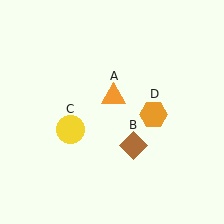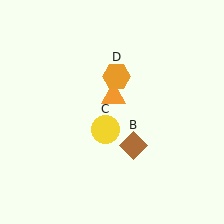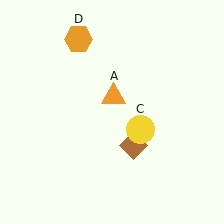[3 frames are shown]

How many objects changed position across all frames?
2 objects changed position: yellow circle (object C), orange hexagon (object D).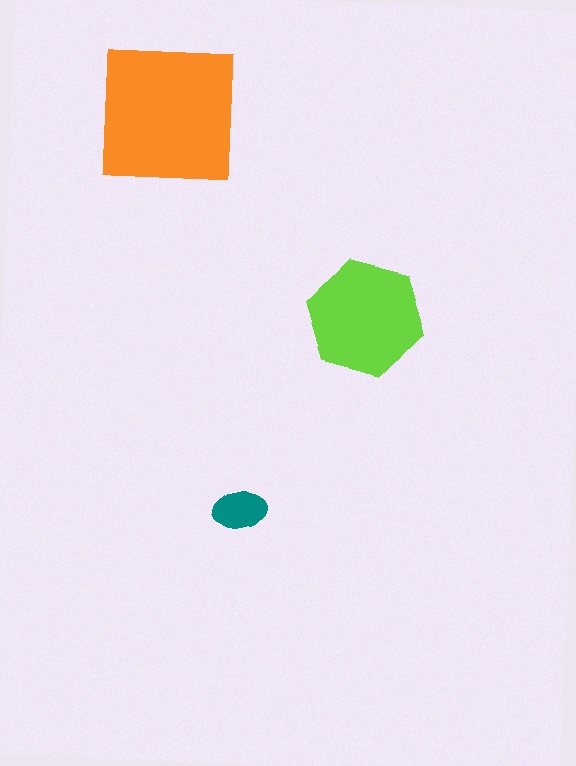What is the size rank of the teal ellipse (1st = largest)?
3rd.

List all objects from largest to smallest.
The orange square, the lime hexagon, the teal ellipse.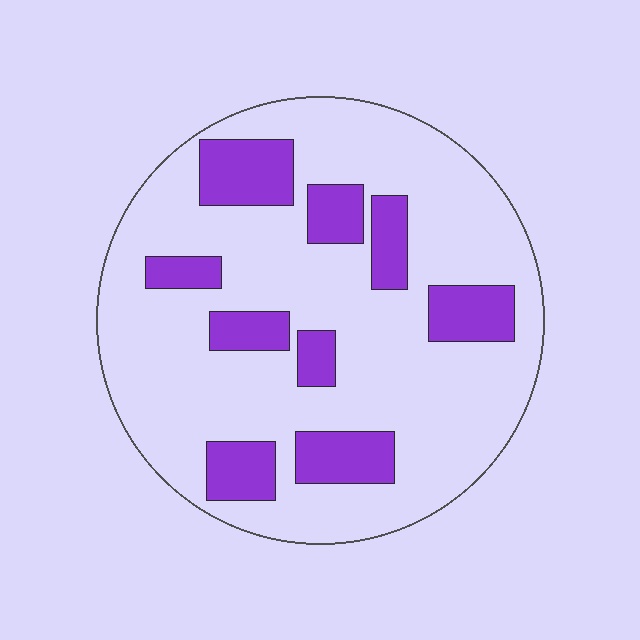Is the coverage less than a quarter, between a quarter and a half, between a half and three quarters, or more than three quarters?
Less than a quarter.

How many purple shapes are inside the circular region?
9.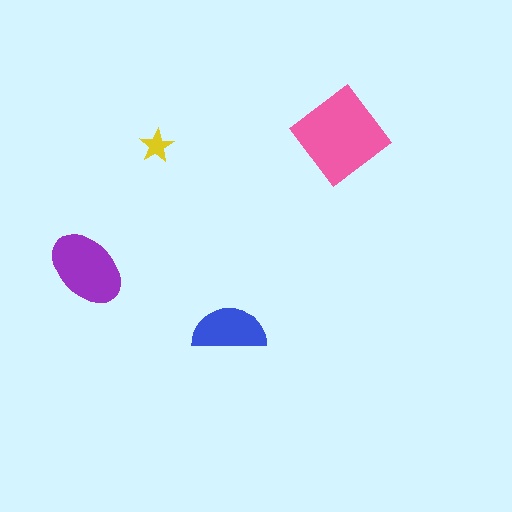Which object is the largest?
The pink diamond.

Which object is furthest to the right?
The pink diamond is rightmost.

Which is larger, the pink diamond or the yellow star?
The pink diamond.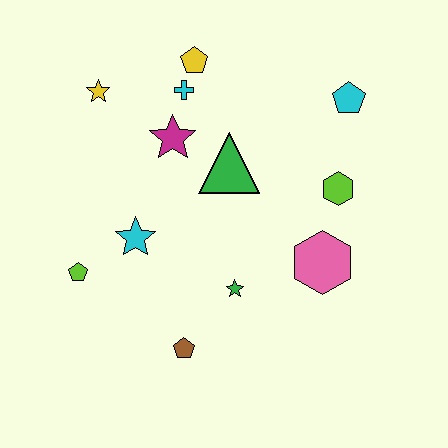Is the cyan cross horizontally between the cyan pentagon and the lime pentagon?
Yes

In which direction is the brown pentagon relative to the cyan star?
The brown pentagon is below the cyan star.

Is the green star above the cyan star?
No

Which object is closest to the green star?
The brown pentagon is closest to the green star.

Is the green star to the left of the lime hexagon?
Yes